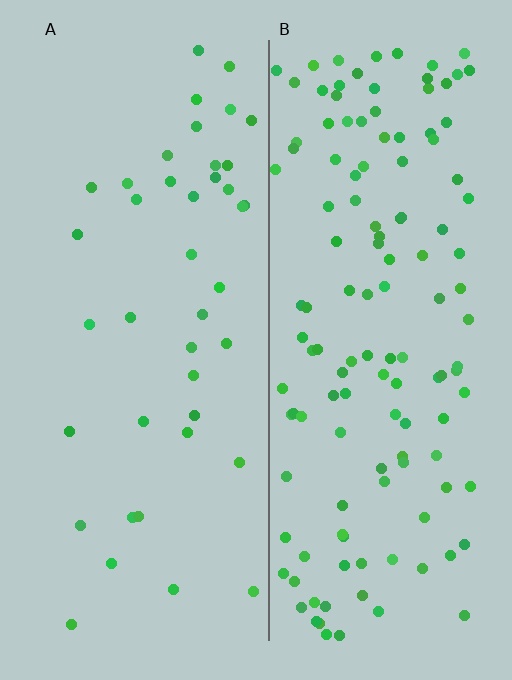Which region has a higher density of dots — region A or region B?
B (the right).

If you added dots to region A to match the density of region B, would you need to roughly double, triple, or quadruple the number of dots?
Approximately triple.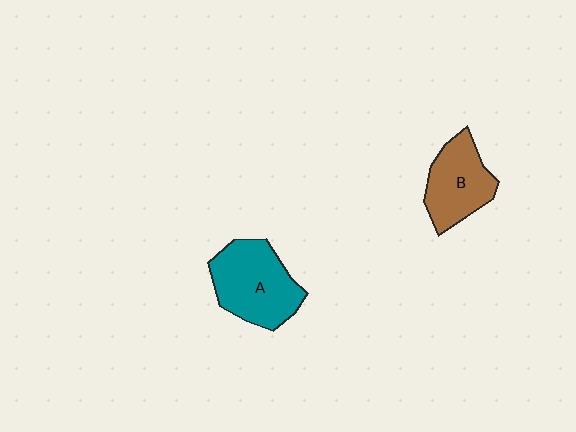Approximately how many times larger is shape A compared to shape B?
Approximately 1.3 times.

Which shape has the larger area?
Shape A (teal).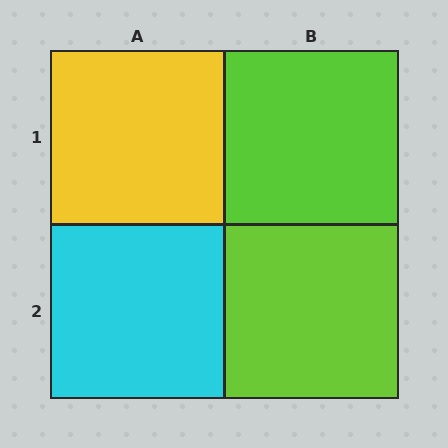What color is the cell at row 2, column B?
Lime.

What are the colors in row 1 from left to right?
Yellow, lime.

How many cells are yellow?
1 cell is yellow.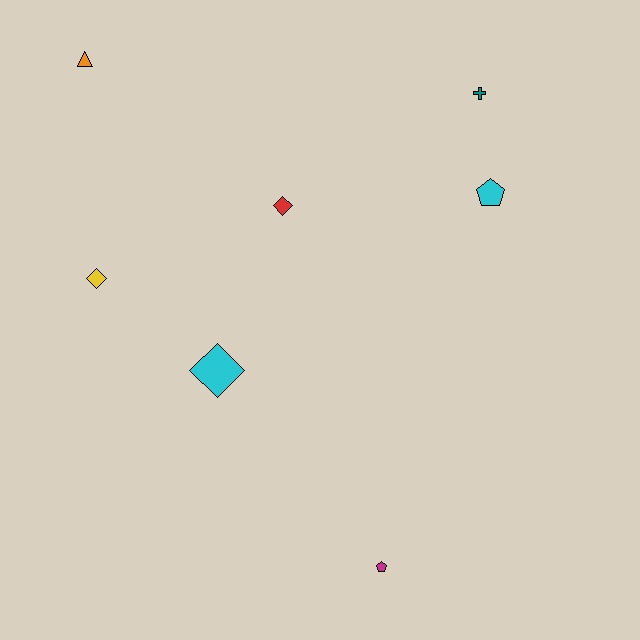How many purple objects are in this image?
There are no purple objects.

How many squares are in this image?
There are no squares.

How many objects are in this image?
There are 7 objects.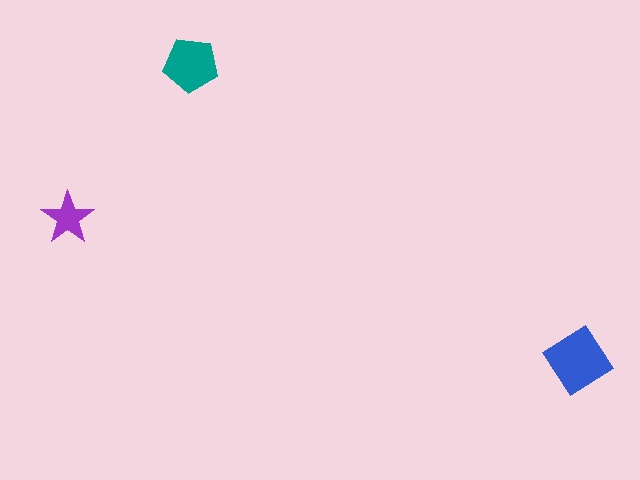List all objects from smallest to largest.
The purple star, the teal pentagon, the blue diamond.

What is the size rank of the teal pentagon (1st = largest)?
2nd.